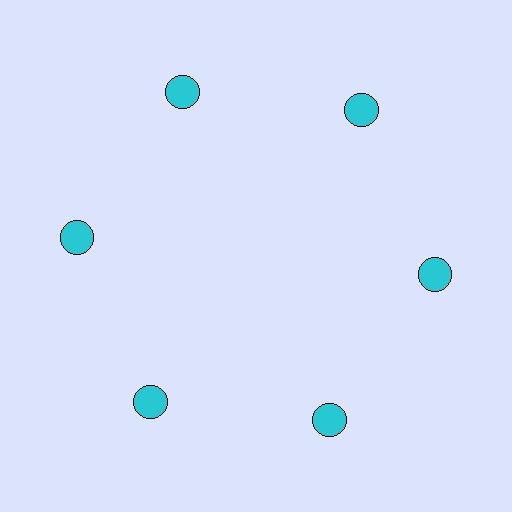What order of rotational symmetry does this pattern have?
This pattern has 6-fold rotational symmetry.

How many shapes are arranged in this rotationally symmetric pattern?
There are 6 shapes, arranged in 6 groups of 1.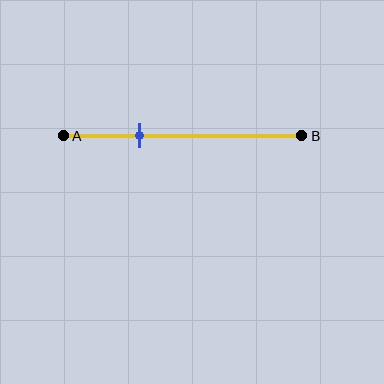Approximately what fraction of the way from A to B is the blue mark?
The blue mark is approximately 30% of the way from A to B.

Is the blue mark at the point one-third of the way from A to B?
Yes, the mark is approximately at the one-third point.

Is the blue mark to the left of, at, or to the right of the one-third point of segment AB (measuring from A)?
The blue mark is approximately at the one-third point of segment AB.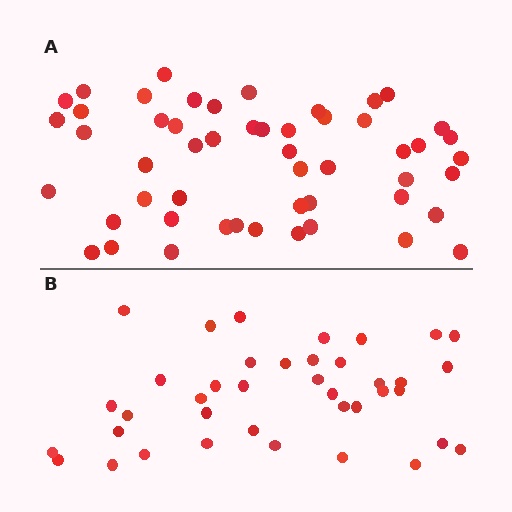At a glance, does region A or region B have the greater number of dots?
Region A (the top region) has more dots.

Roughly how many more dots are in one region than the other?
Region A has approximately 15 more dots than region B.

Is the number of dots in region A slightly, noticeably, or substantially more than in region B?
Region A has noticeably more, but not dramatically so. The ratio is roughly 1.3 to 1.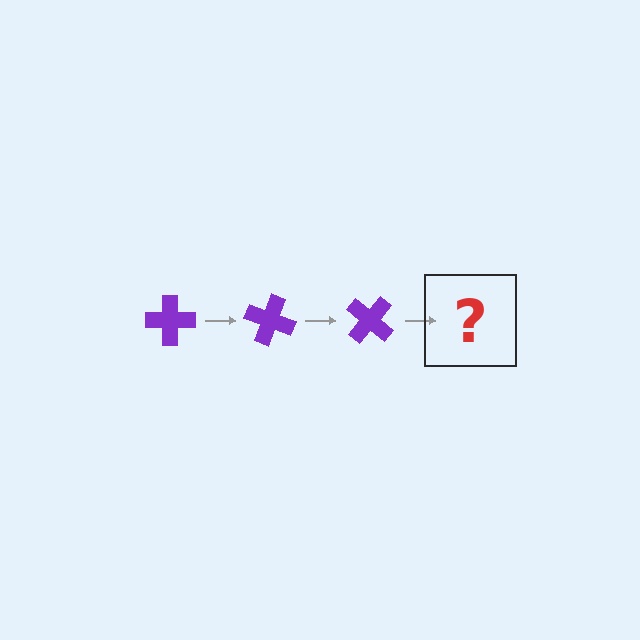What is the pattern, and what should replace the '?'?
The pattern is that the cross rotates 20 degrees each step. The '?' should be a purple cross rotated 60 degrees.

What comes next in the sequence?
The next element should be a purple cross rotated 60 degrees.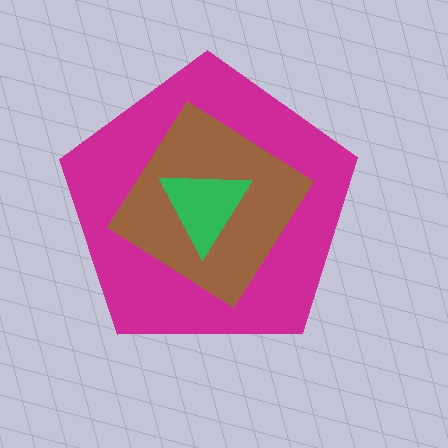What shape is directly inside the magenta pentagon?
The brown diamond.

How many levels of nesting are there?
3.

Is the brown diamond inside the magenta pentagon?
Yes.